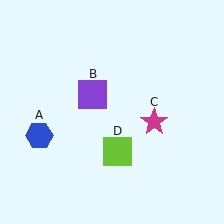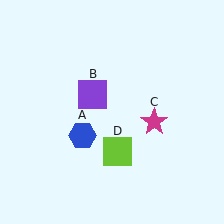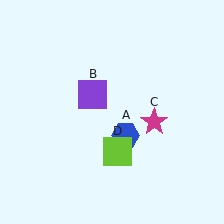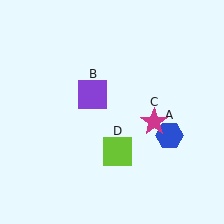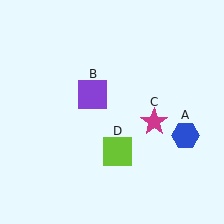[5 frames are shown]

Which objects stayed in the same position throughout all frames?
Purple square (object B) and magenta star (object C) and lime square (object D) remained stationary.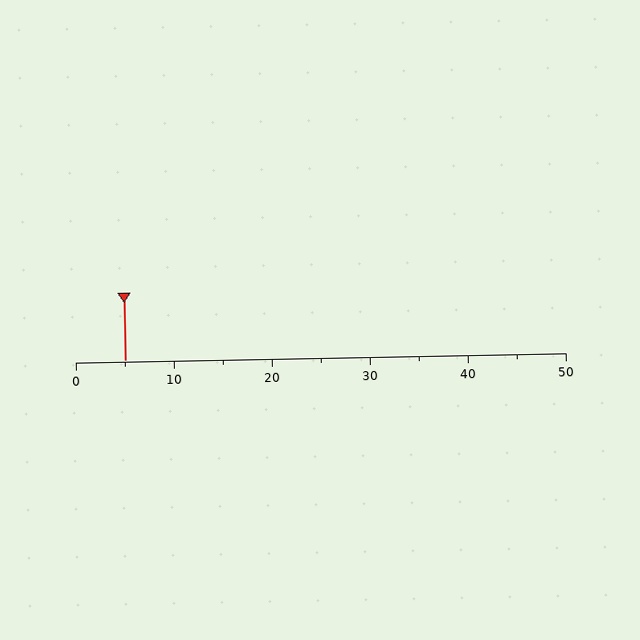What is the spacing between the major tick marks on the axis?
The major ticks are spaced 10 apart.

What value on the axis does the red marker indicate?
The marker indicates approximately 5.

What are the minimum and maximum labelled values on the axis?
The axis runs from 0 to 50.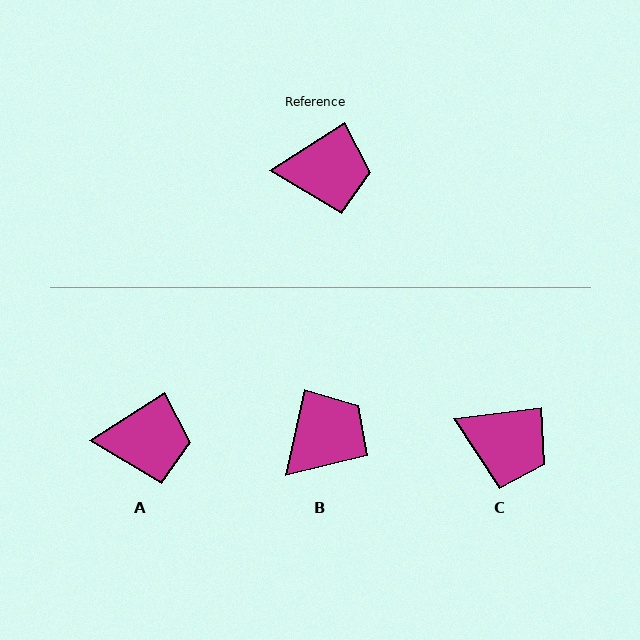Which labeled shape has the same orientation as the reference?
A.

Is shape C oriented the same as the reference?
No, it is off by about 25 degrees.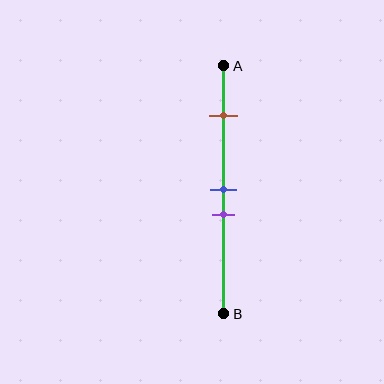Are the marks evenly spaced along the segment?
No, the marks are not evenly spaced.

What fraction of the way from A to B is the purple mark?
The purple mark is approximately 60% (0.6) of the way from A to B.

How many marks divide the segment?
There are 3 marks dividing the segment.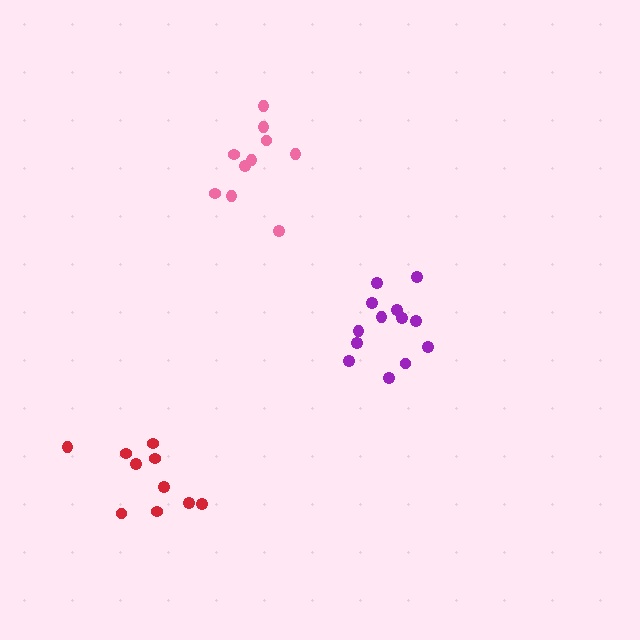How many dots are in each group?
Group 1: 13 dots, Group 2: 10 dots, Group 3: 10 dots (33 total).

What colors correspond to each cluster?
The clusters are colored: purple, red, pink.